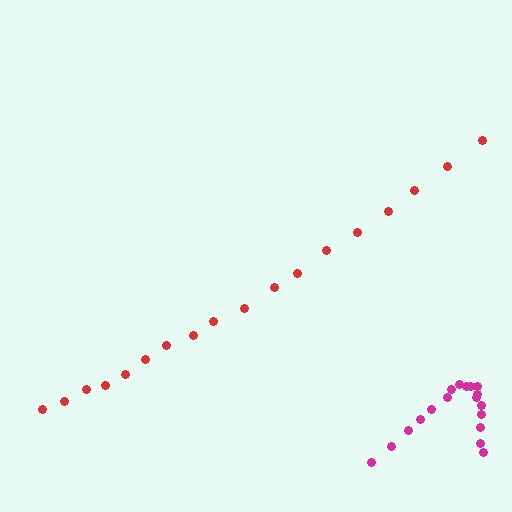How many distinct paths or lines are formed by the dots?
There are 2 distinct paths.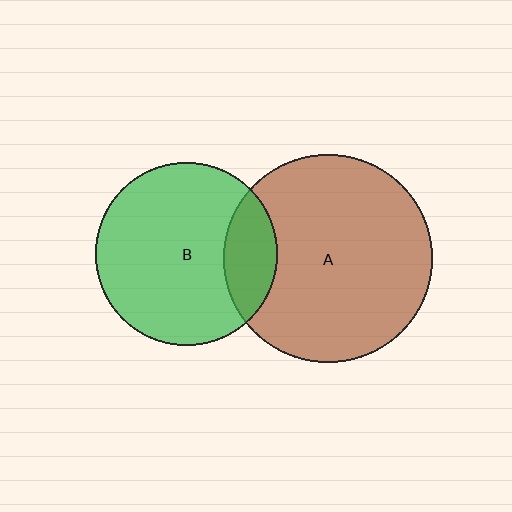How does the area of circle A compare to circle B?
Approximately 1.3 times.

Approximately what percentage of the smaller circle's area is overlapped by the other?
Approximately 20%.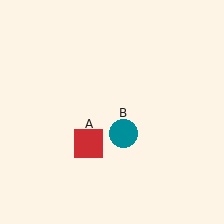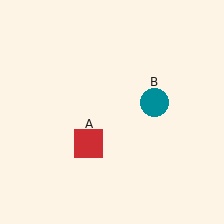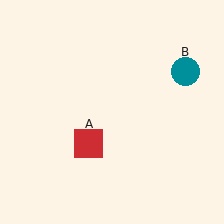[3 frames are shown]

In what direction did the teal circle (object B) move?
The teal circle (object B) moved up and to the right.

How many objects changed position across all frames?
1 object changed position: teal circle (object B).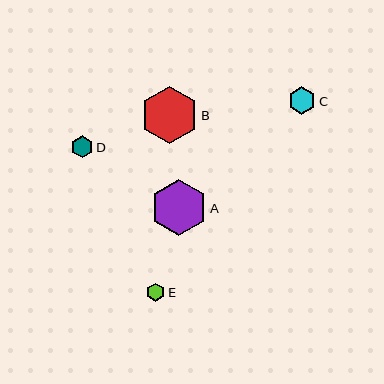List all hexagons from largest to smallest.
From largest to smallest: B, A, C, D, E.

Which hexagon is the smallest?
Hexagon E is the smallest with a size of approximately 18 pixels.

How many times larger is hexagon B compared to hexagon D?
Hexagon B is approximately 2.6 times the size of hexagon D.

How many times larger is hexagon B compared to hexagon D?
Hexagon B is approximately 2.6 times the size of hexagon D.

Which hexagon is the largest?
Hexagon B is the largest with a size of approximately 58 pixels.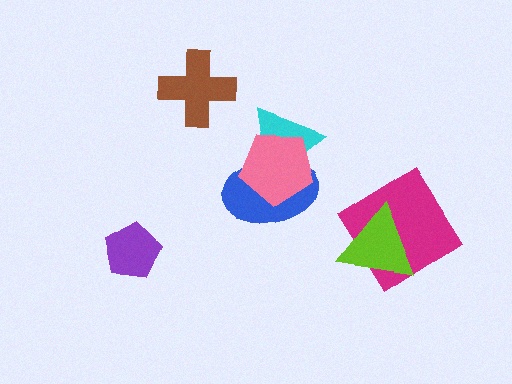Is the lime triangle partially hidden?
No, no other shape covers it.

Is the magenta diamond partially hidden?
Yes, it is partially covered by another shape.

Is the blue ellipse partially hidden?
Yes, it is partially covered by another shape.